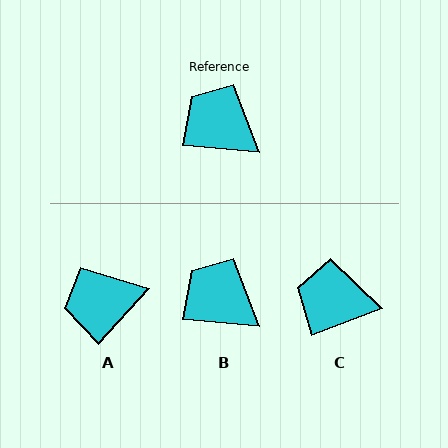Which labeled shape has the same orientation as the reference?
B.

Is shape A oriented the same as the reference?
No, it is off by about 53 degrees.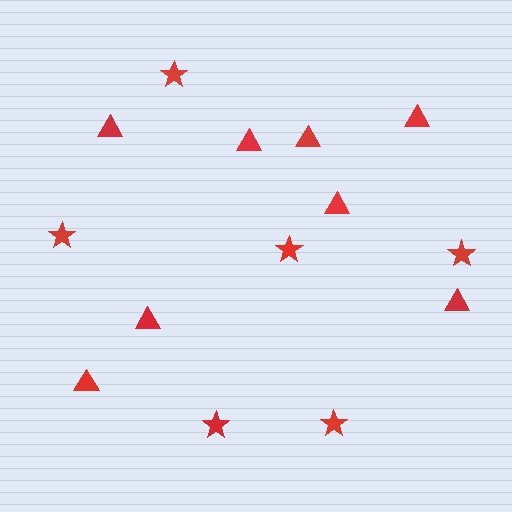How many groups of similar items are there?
There are 2 groups: one group of stars (6) and one group of triangles (8).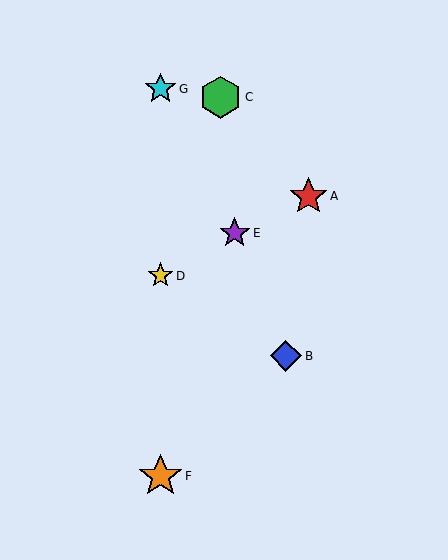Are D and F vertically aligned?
Yes, both are at x≈161.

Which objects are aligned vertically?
Objects D, F, G are aligned vertically.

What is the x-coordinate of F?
Object F is at x≈161.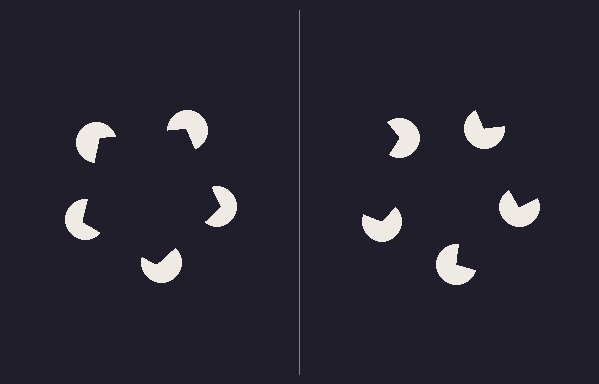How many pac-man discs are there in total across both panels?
10 — 5 on each side.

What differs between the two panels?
The pac-man discs are positioned identically on both sides; only the wedge orientations differ. On the left they align to a pentagon; on the right they are misaligned.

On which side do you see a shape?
An illusory pentagon appears on the left side. On the right side the wedge cuts are rotated, so no coherent shape forms.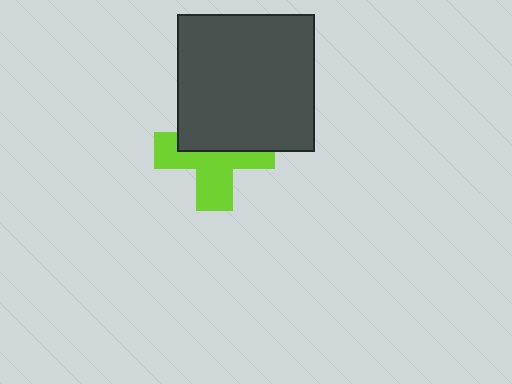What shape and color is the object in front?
The object in front is a dark gray square.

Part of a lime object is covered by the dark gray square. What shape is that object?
It is a cross.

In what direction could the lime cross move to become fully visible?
The lime cross could move down. That would shift it out from behind the dark gray square entirely.